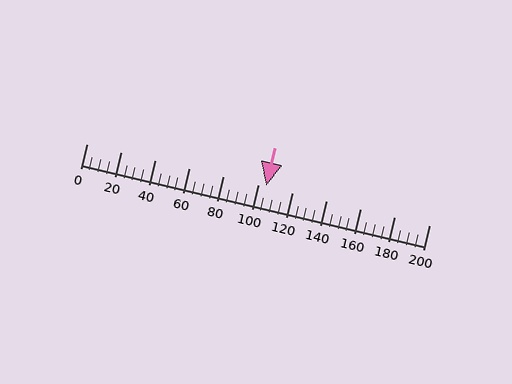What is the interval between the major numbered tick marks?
The major tick marks are spaced 20 units apart.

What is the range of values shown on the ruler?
The ruler shows values from 0 to 200.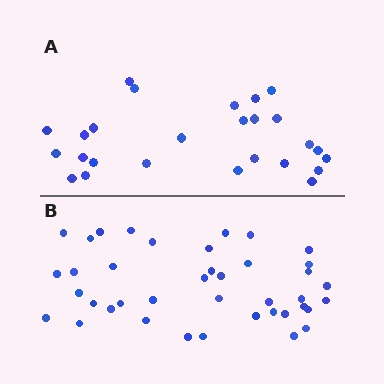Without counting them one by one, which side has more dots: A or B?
Region B (the bottom region) has more dots.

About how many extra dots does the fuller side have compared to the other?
Region B has approximately 15 more dots than region A.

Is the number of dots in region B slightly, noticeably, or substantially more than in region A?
Region B has substantially more. The ratio is roughly 1.5 to 1.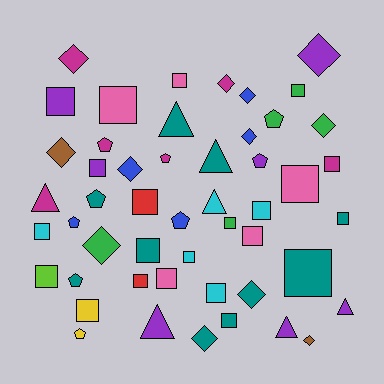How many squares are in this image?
There are 22 squares.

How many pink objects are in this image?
There are 5 pink objects.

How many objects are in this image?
There are 50 objects.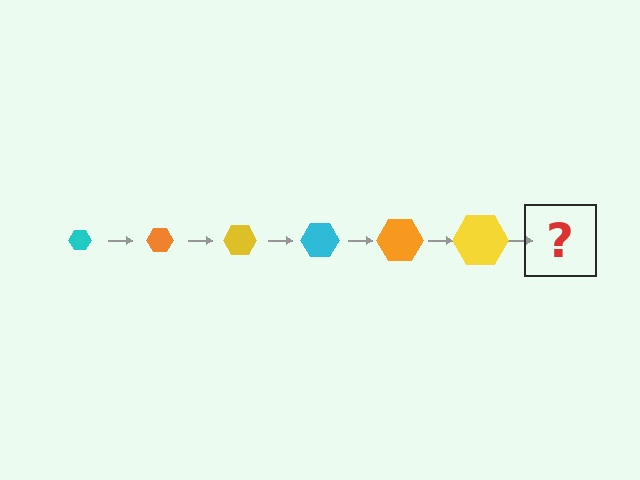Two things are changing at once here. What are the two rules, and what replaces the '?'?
The two rules are that the hexagon grows larger each step and the color cycles through cyan, orange, and yellow. The '?' should be a cyan hexagon, larger than the previous one.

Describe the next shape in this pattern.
It should be a cyan hexagon, larger than the previous one.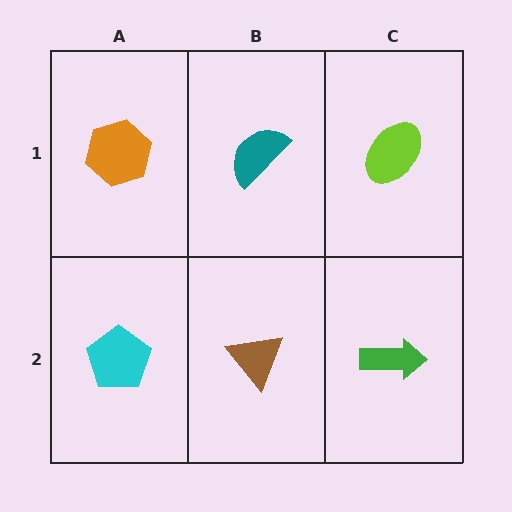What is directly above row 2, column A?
An orange hexagon.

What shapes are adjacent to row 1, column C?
A green arrow (row 2, column C), a teal semicircle (row 1, column B).